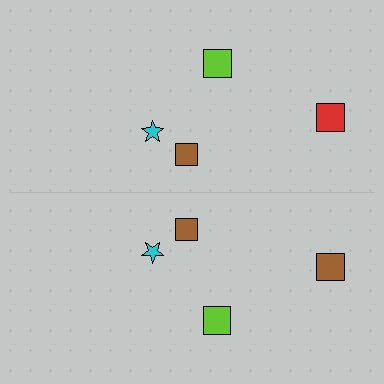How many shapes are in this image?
There are 8 shapes in this image.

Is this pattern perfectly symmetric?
No, the pattern is not perfectly symmetric. The brown square on the bottom side breaks the symmetry — its mirror counterpart is red.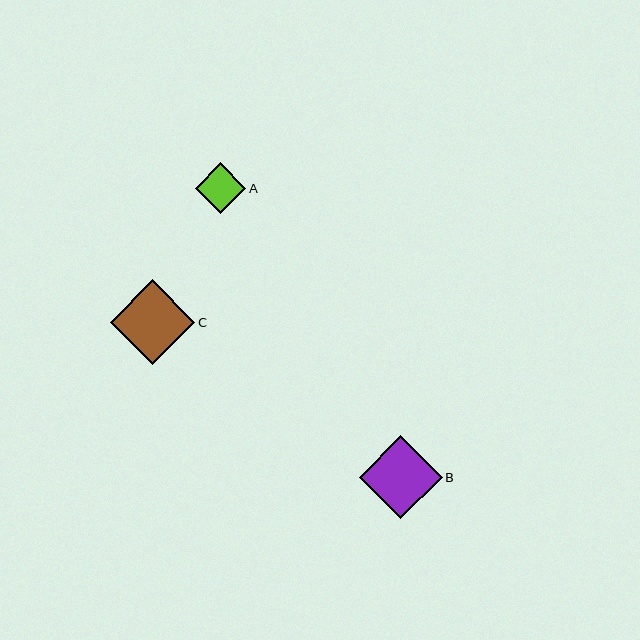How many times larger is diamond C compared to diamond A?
Diamond C is approximately 1.7 times the size of diamond A.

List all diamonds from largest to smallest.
From largest to smallest: C, B, A.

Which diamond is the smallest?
Diamond A is the smallest with a size of approximately 50 pixels.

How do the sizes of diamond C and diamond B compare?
Diamond C and diamond B are approximately the same size.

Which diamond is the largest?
Diamond C is the largest with a size of approximately 85 pixels.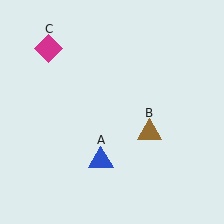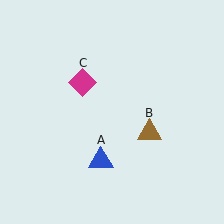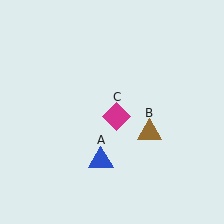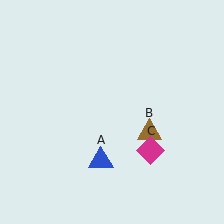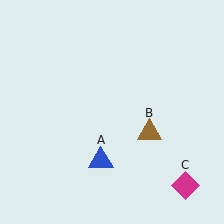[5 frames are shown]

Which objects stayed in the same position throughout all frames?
Blue triangle (object A) and brown triangle (object B) remained stationary.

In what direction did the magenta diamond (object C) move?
The magenta diamond (object C) moved down and to the right.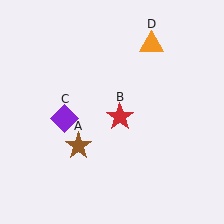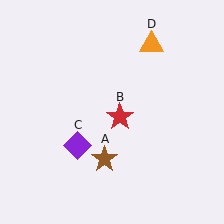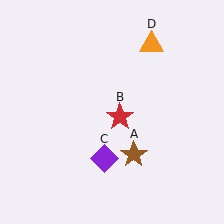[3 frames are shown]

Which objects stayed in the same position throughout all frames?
Red star (object B) and orange triangle (object D) remained stationary.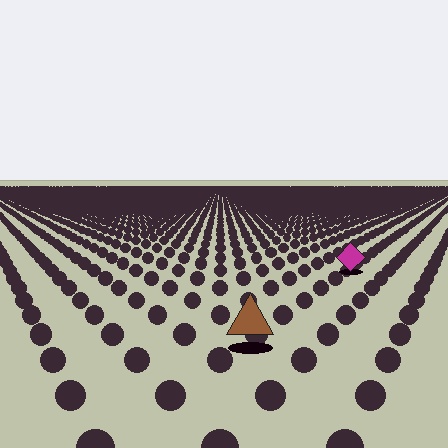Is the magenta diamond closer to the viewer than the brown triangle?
No. The brown triangle is closer — you can tell from the texture gradient: the ground texture is coarser near it.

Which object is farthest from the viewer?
The magenta diamond is farthest from the viewer. It appears smaller and the ground texture around it is denser.